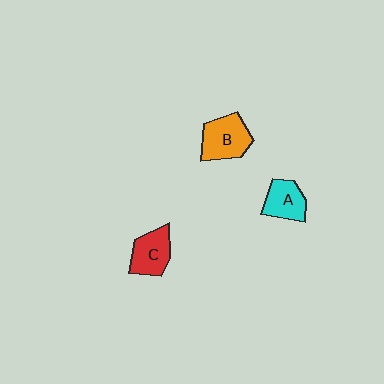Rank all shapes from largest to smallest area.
From largest to smallest: B (orange), C (red), A (cyan).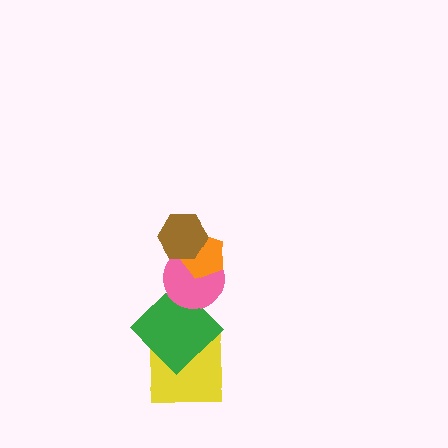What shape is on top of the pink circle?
The orange pentagon is on top of the pink circle.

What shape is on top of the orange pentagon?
The brown hexagon is on top of the orange pentagon.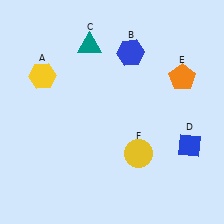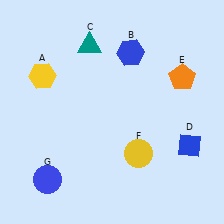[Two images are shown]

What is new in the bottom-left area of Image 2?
A blue circle (G) was added in the bottom-left area of Image 2.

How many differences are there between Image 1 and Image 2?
There is 1 difference between the two images.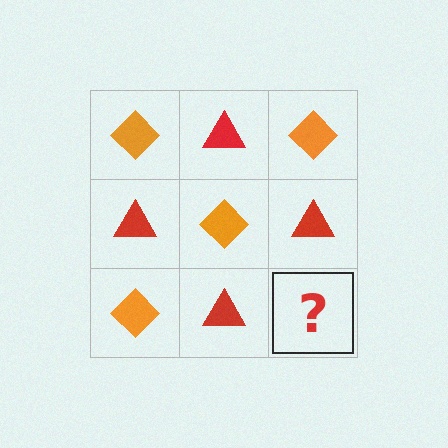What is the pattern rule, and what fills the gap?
The rule is that it alternates orange diamond and red triangle in a checkerboard pattern. The gap should be filled with an orange diamond.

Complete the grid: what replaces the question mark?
The question mark should be replaced with an orange diamond.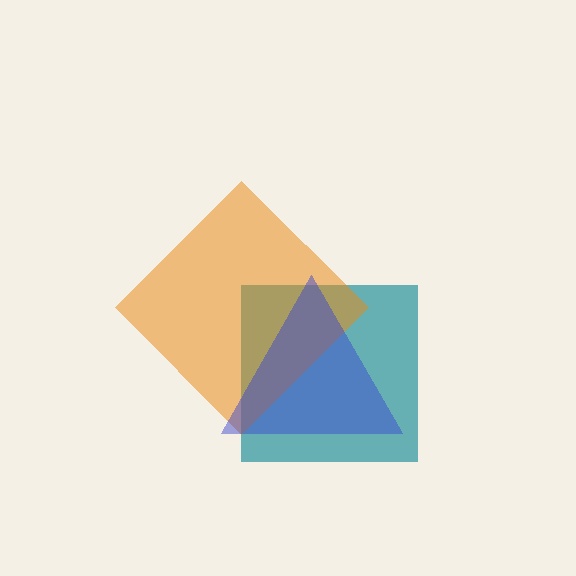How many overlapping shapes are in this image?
There are 3 overlapping shapes in the image.